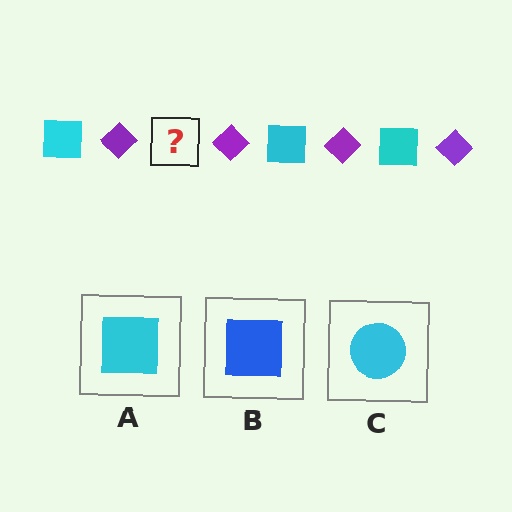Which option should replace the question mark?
Option A.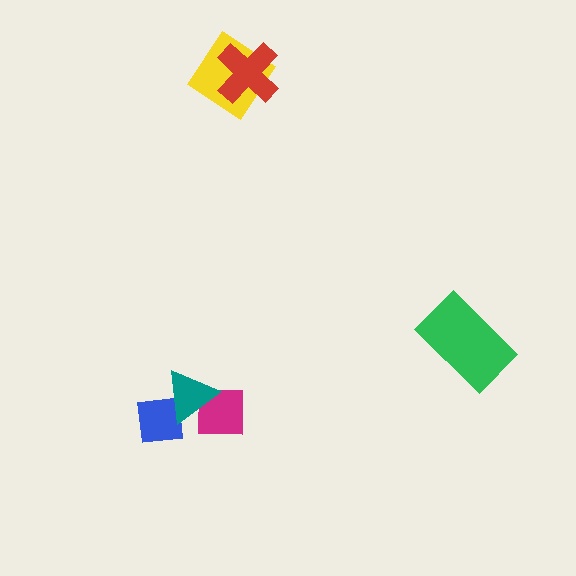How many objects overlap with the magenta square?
1 object overlaps with the magenta square.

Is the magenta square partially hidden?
Yes, it is partially covered by another shape.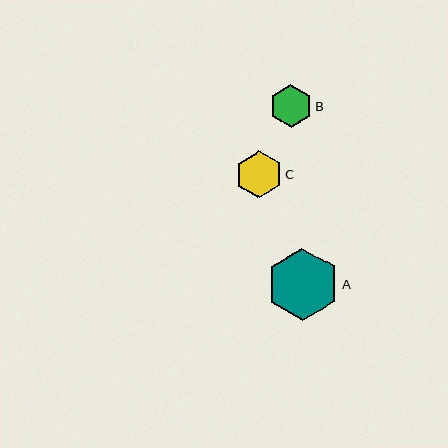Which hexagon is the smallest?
Hexagon B is the smallest with a size of approximately 43 pixels.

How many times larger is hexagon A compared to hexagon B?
Hexagon A is approximately 1.7 times the size of hexagon B.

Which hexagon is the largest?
Hexagon A is the largest with a size of approximately 72 pixels.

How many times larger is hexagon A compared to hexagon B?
Hexagon A is approximately 1.7 times the size of hexagon B.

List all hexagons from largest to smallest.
From largest to smallest: A, C, B.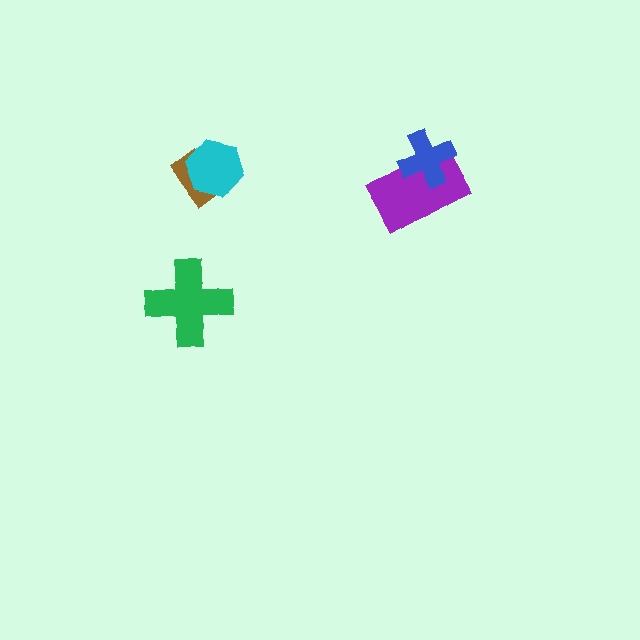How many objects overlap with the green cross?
0 objects overlap with the green cross.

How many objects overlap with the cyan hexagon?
1 object overlaps with the cyan hexagon.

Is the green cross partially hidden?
No, no other shape covers it.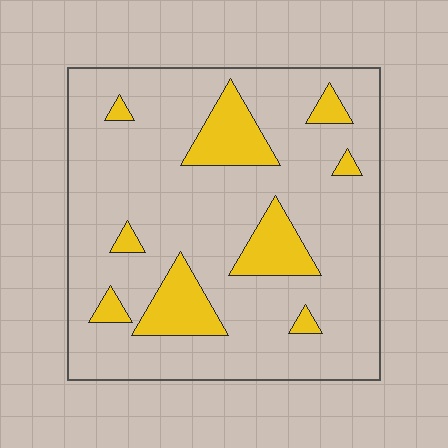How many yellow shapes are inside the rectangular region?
9.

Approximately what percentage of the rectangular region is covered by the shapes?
Approximately 15%.